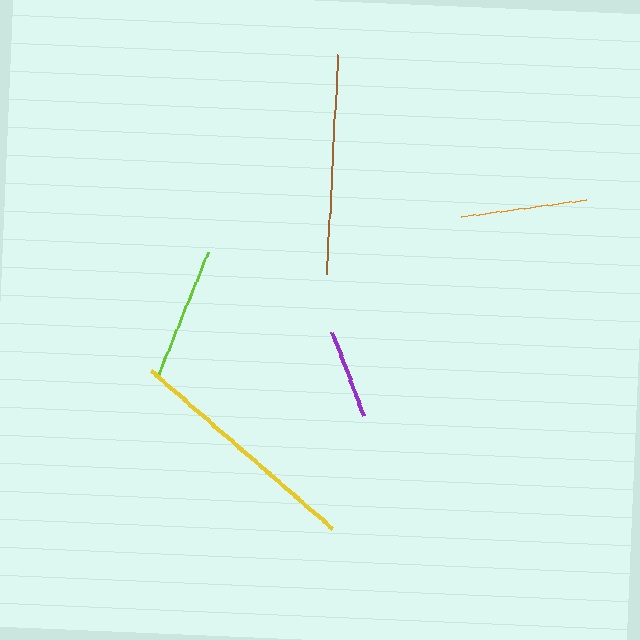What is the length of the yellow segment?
The yellow segment is approximately 240 pixels long.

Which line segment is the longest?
The yellow line is the longest at approximately 240 pixels.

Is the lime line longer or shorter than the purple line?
The lime line is longer than the purple line.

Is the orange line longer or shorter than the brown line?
The brown line is longer than the orange line.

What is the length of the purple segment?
The purple segment is approximately 89 pixels long.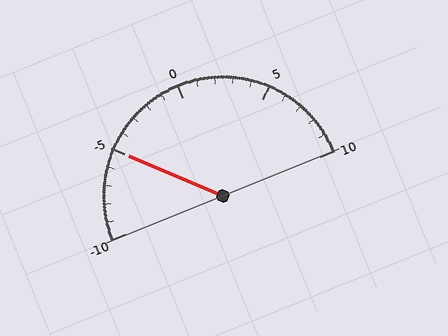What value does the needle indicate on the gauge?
The needle indicates approximately -5.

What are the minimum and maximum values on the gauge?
The gauge ranges from -10 to 10.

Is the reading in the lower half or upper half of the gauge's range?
The reading is in the lower half of the range (-10 to 10).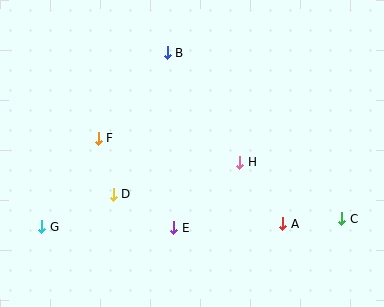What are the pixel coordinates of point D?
Point D is at (113, 194).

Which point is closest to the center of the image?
Point H at (240, 162) is closest to the center.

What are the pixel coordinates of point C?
Point C is at (342, 219).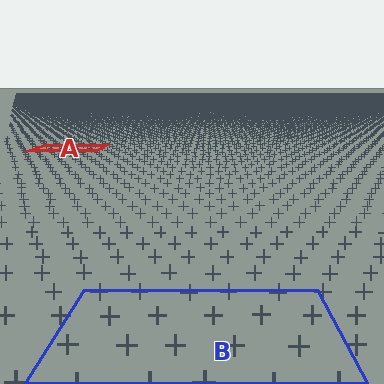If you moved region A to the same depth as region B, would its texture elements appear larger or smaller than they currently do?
They would appear larger. At a closer depth, the same texture elements are projected at a bigger on-screen size.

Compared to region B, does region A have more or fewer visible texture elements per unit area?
Region A has more texture elements per unit area — they are packed more densely because it is farther away.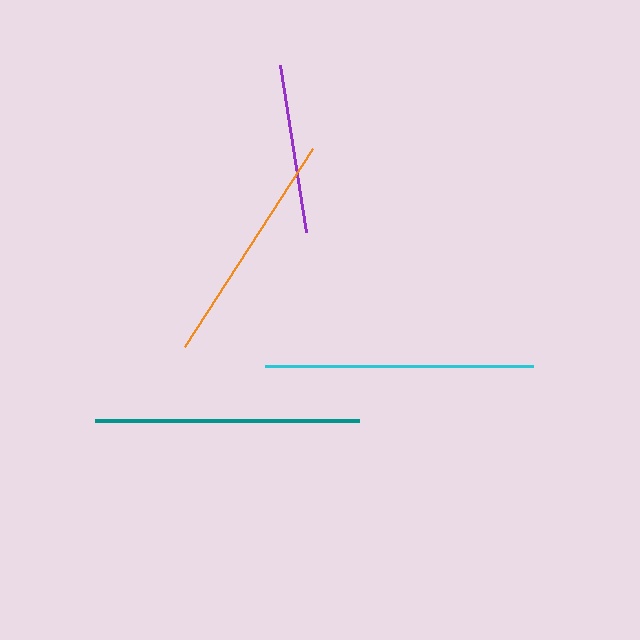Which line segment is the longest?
The cyan line is the longest at approximately 269 pixels.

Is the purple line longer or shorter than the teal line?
The teal line is longer than the purple line.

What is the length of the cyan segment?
The cyan segment is approximately 269 pixels long.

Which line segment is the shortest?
The purple line is the shortest at approximately 169 pixels.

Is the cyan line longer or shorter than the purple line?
The cyan line is longer than the purple line.